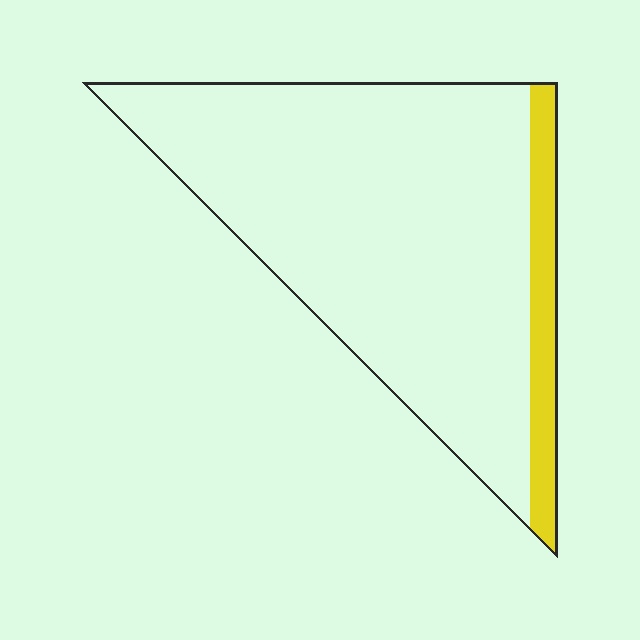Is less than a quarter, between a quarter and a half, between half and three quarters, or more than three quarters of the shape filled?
Less than a quarter.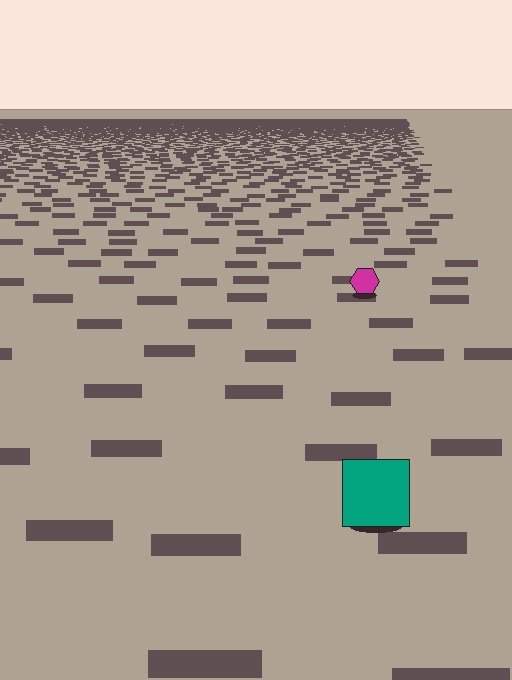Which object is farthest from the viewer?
The magenta hexagon is farthest from the viewer. It appears smaller and the ground texture around it is denser.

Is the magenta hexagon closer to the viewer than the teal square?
No. The teal square is closer — you can tell from the texture gradient: the ground texture is coarser near it.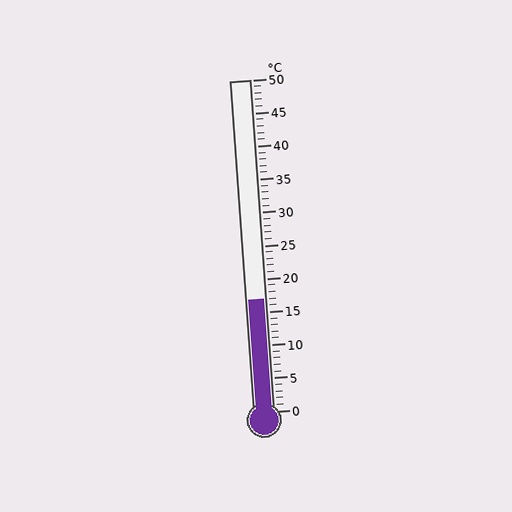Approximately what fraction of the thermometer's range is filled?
The thermometer is filled to approximately 35% of its range.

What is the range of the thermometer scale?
The thermometer scale ranges from 0°C to 50°C.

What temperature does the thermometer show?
The thermometer shows approximately 17°C.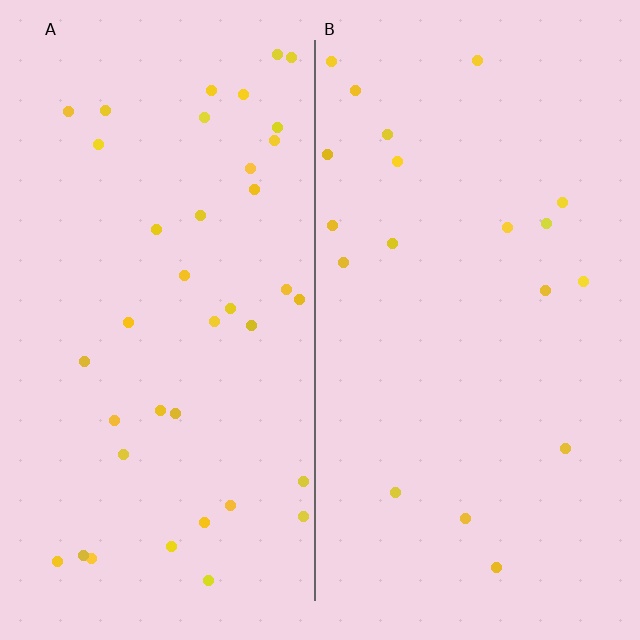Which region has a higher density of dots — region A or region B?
A (the left).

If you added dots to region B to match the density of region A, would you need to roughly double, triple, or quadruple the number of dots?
Approximately double.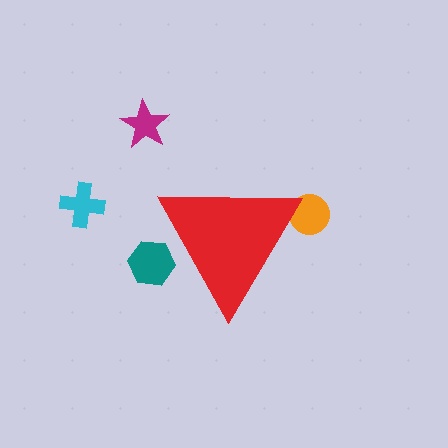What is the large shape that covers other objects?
A red triangle.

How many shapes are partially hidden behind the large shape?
2 shapes are partially hidden.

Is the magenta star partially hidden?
No, the magenta star is fully visible.